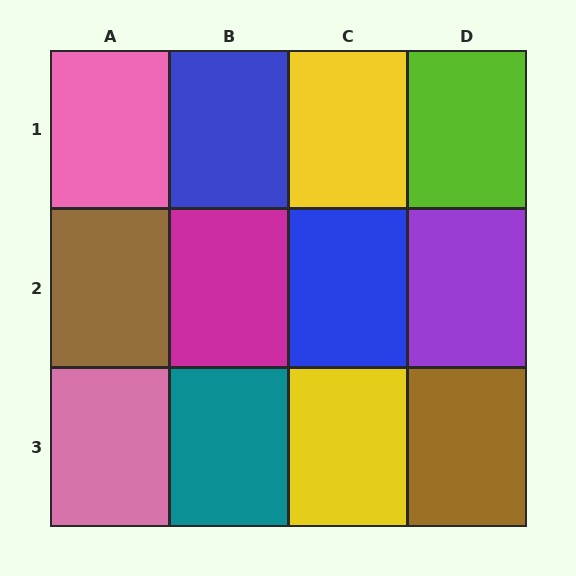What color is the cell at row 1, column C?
Yellow.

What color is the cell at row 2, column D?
Purple.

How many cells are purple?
1 cell is purple.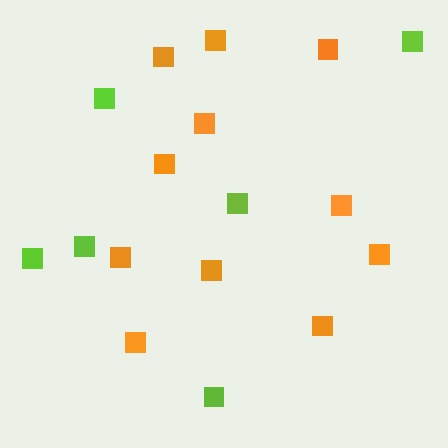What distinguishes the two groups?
There are 2 groups: one group of lime squares (6) and one group of orange squares (11).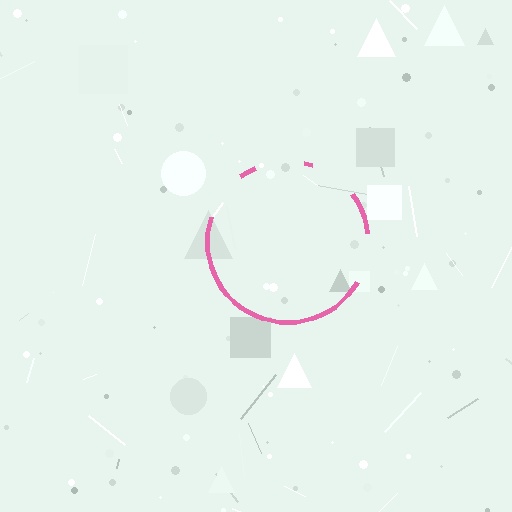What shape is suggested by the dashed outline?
The dashed outline suggests a circle.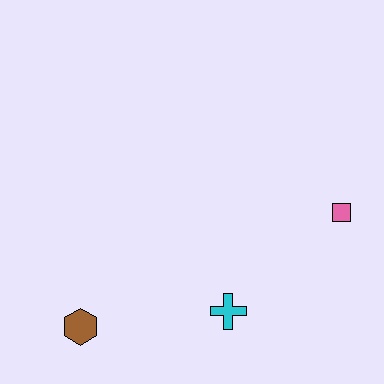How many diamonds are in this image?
There are no diamonds.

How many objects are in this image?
There are 3 objects.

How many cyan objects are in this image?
There is 1 cyan object.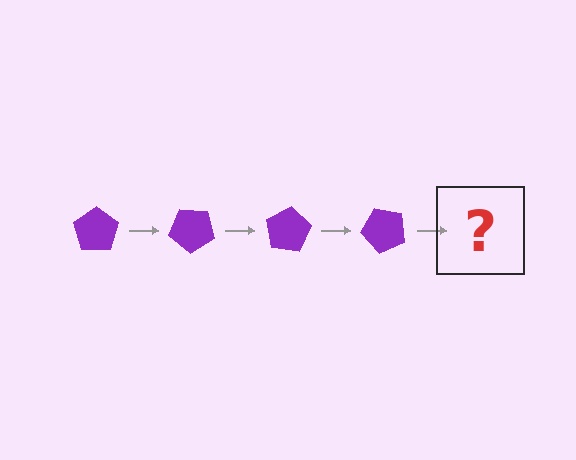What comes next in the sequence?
The next element should be a purple pentagon rotated 160 degrees.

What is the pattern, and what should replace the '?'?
The pattern is that the pentagon rotates 40 degrees each step. The '?' should be a purple pentagon rotated 160 degrees.